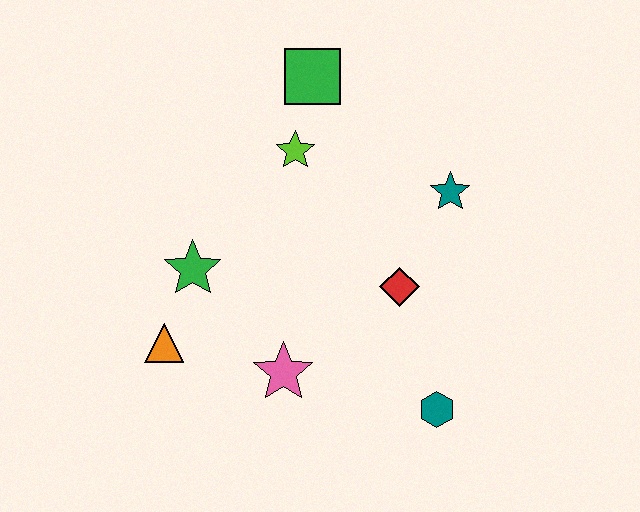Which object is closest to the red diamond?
The teal star is closest to the red diamond.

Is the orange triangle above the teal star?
No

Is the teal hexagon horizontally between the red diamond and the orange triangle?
No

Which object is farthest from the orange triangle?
The teal star is farthest from the orange triangle.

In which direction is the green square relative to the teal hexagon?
The green square is above the teal hexagon.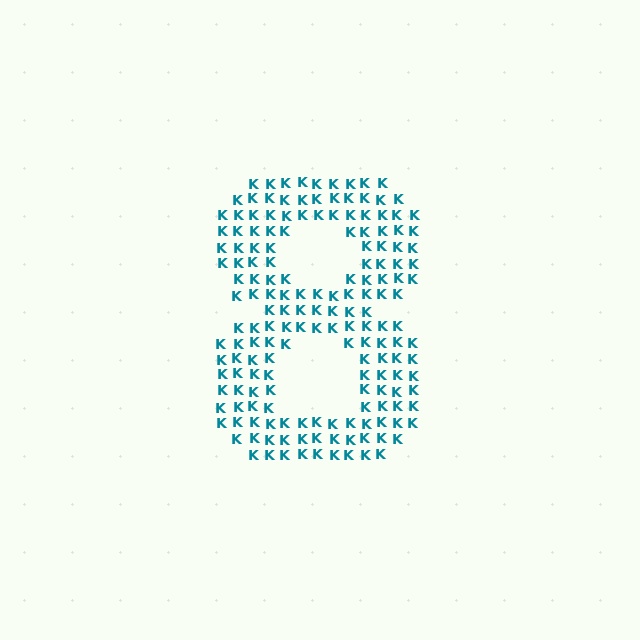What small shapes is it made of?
It is made of small letter K's.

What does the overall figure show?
The overall figure shows the digit 8.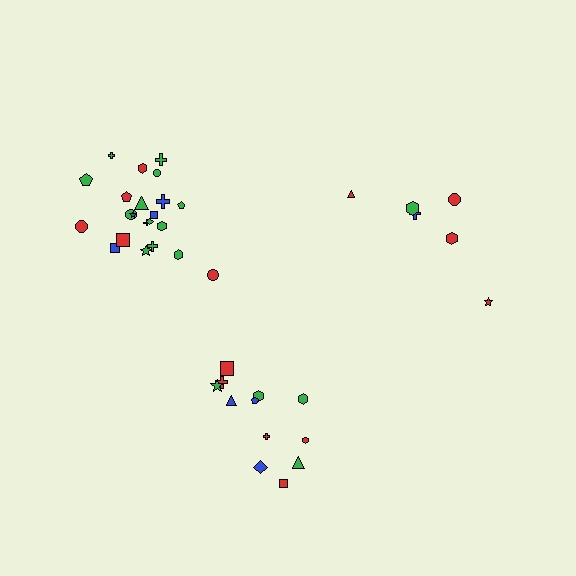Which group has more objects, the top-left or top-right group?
The top-left group.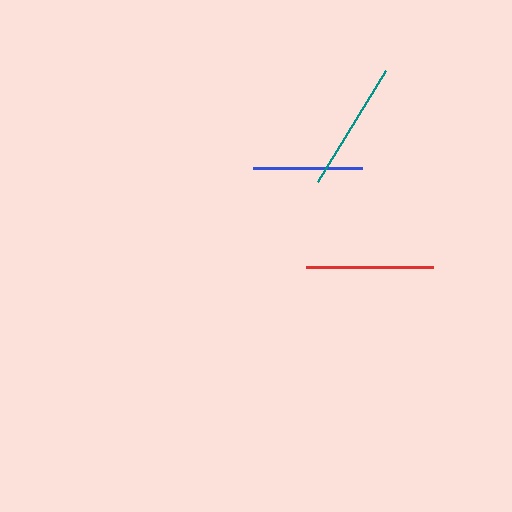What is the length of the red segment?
The red segment is approximately 127 pixels long.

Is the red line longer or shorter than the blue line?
The red line is longer than the blue line.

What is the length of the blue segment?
The blue segment is approximately 110 pixels long.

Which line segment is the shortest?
The blue line is the shortest at approximately 110 pixels.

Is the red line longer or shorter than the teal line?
The teal line is longer than the red line.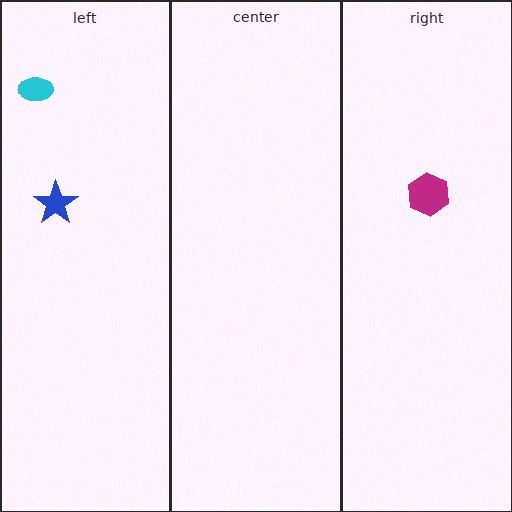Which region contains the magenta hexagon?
The right region.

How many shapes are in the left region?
2.